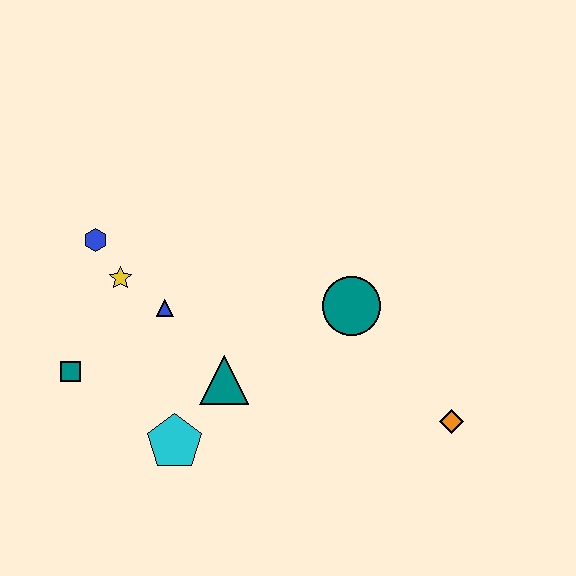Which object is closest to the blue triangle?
The yellow star is closest to the blue triangle.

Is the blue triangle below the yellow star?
Yes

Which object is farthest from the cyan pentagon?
The orange diamond is farthest from the cyan pentagon.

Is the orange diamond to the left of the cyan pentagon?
No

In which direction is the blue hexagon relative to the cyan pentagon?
The blue hexagon is above the cyan pentagon.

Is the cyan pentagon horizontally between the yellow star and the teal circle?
Yes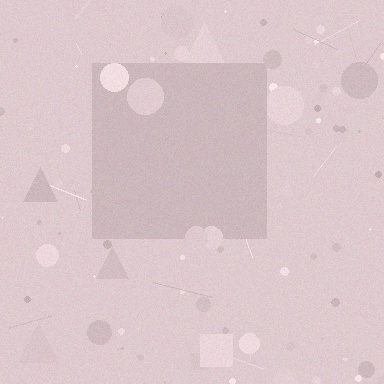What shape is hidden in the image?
A square is hidden in the image.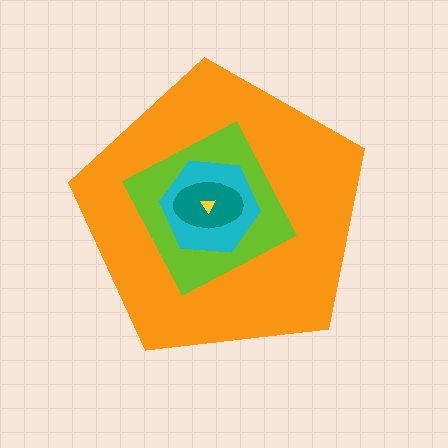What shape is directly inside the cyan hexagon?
The teal ellipse.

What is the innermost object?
The yellow triangle.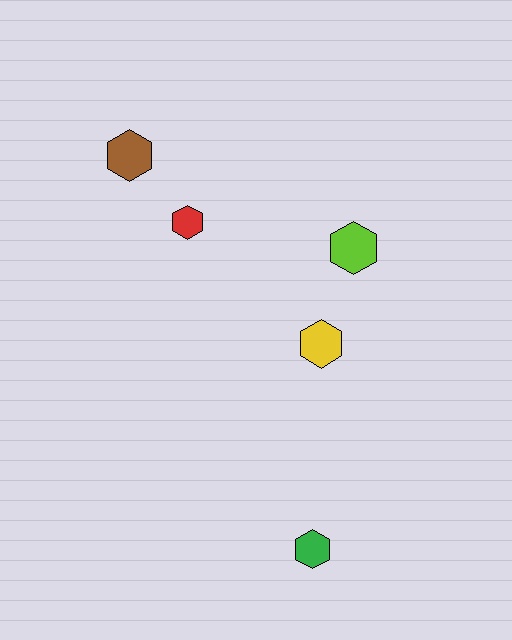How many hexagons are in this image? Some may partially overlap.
There are 5 hexagons.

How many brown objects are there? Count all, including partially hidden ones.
There is 1 brown object.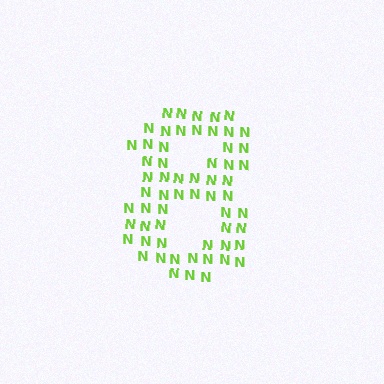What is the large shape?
The large shape is the digit 8.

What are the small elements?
The small elements are letter N's.